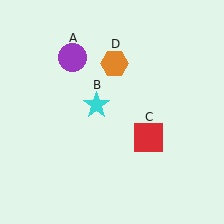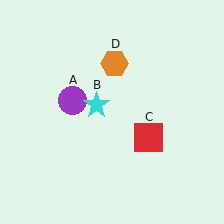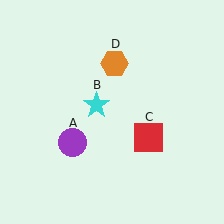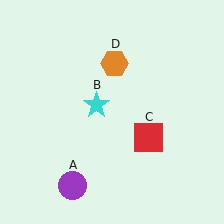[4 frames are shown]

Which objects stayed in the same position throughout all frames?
Cyan star (object B) and red square (object C) and orange hexagon (object D) remained stationary.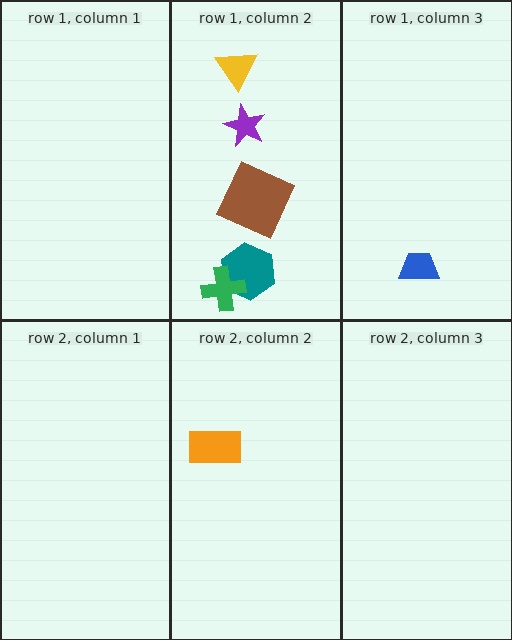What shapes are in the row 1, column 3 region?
The blue trapezoid.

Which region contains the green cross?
The row 1, column 2 region.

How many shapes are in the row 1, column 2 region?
5.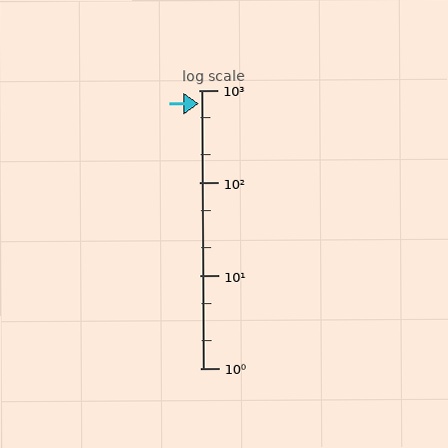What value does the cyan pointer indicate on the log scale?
The pointer indicates approximately 720.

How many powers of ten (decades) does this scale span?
The scale spans 3 decades, from 1 to 1000.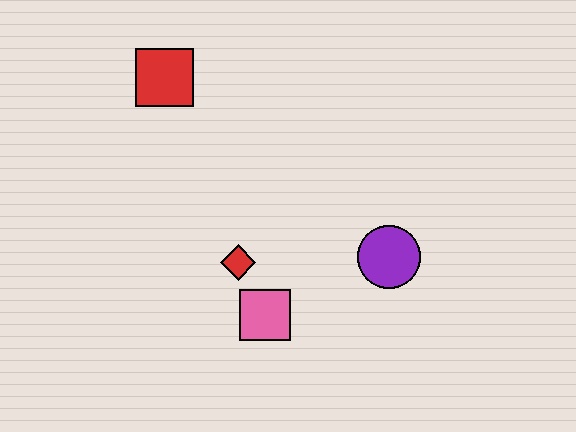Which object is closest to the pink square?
The red diamond is closest to the pink square.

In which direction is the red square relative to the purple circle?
The red square is to the left of the purple circle.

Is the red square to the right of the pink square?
No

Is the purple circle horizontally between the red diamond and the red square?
No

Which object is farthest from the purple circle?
The red square is farthest from the purple circle.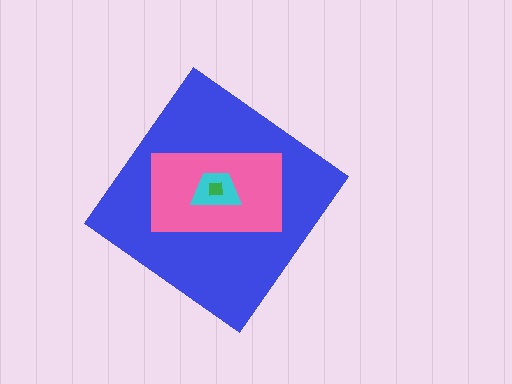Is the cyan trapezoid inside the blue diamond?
Yes.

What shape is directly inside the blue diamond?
The pink rectangle.